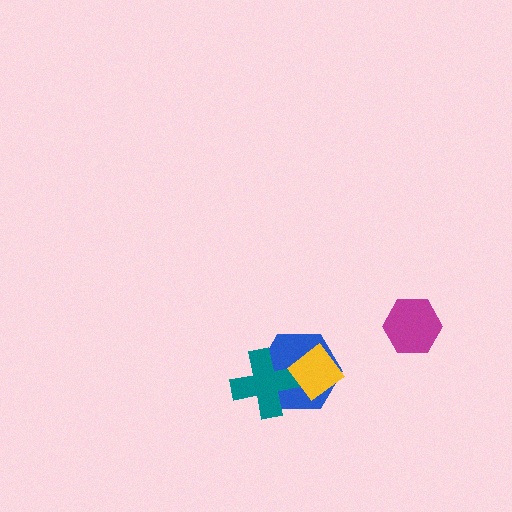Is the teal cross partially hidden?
Yes, it is partially covered by another shape.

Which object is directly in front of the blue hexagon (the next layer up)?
The teal cross is directly in front of the blue hexagon.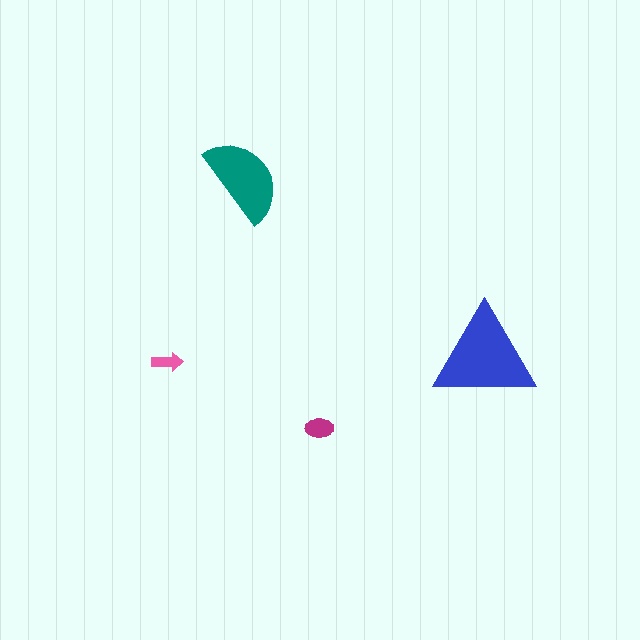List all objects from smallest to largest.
The pink arrow, the magenta ellipse, the teal semicircle, the blue triangle.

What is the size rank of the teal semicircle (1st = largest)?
2nd.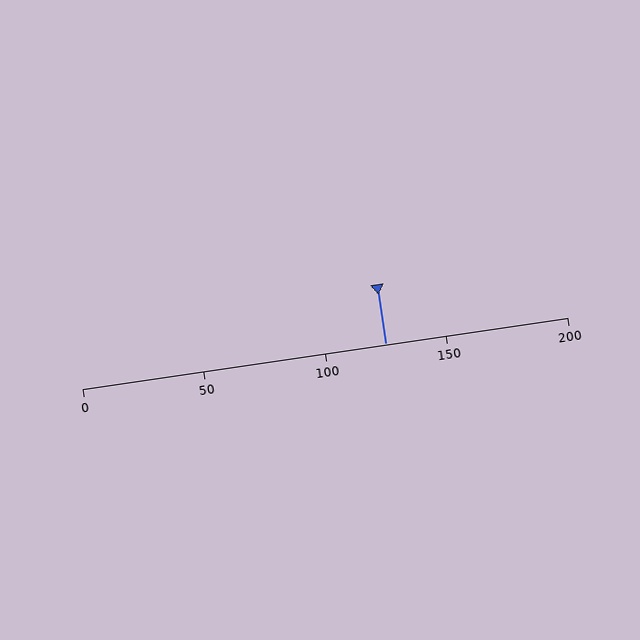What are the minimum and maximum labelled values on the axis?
The axis runs from 0 to 200.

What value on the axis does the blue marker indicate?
The marker indicates approximately 125.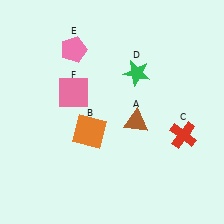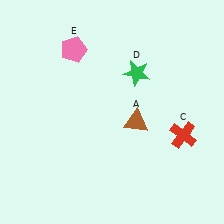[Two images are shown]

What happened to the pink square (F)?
The pink square (F) was removed in Image 2. It was in the top-left area of Image 1.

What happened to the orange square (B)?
The orange square (B) was removed in Image 2. It was in the bottom-left area of Image 1.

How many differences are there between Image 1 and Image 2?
There are 2 differences between the two images.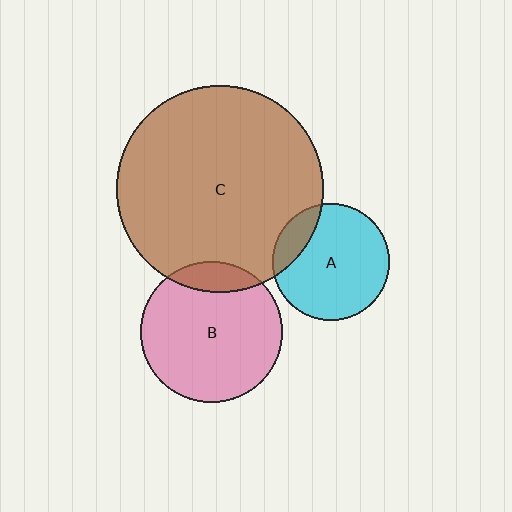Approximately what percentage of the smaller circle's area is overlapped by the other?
Approximately 15%.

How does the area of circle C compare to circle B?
Approximately 2.2 times.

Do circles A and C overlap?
Yes.